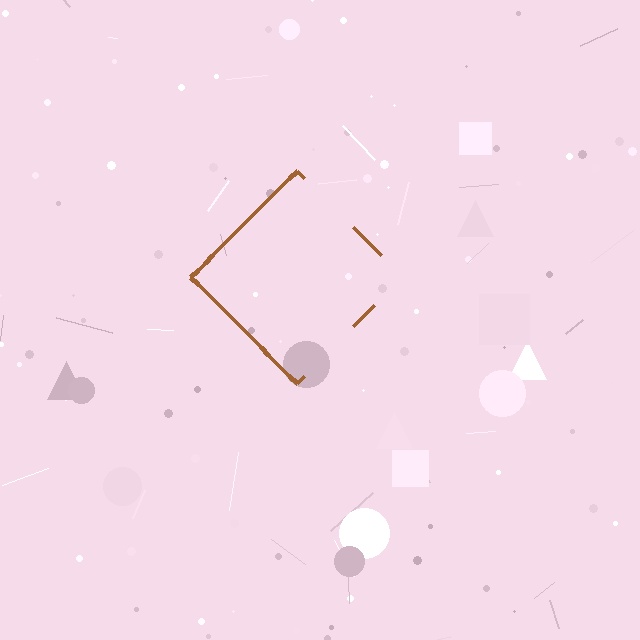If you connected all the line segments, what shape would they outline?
They would outline a diamond.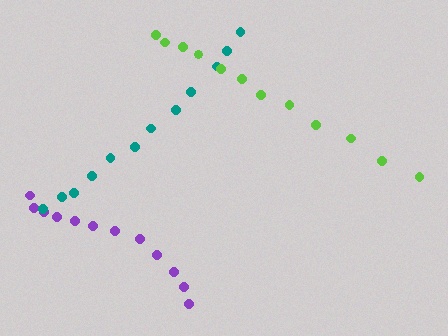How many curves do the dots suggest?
There are 3 distinct paths.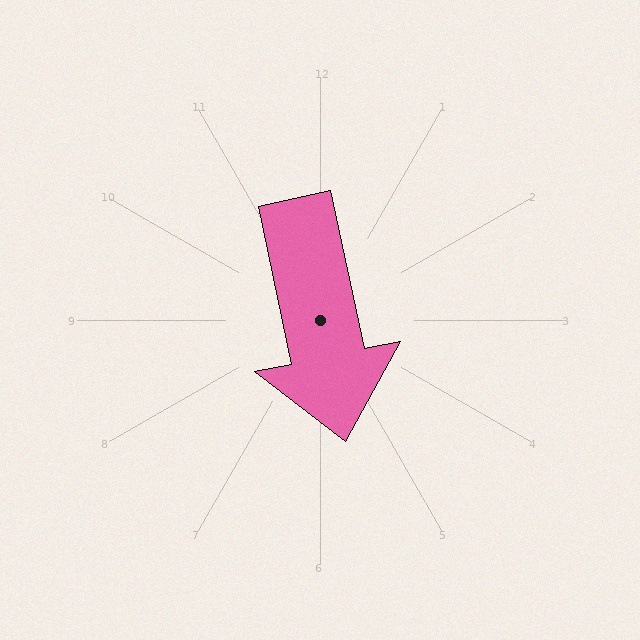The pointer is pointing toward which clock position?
Roughly 6 o'clock.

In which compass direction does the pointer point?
South.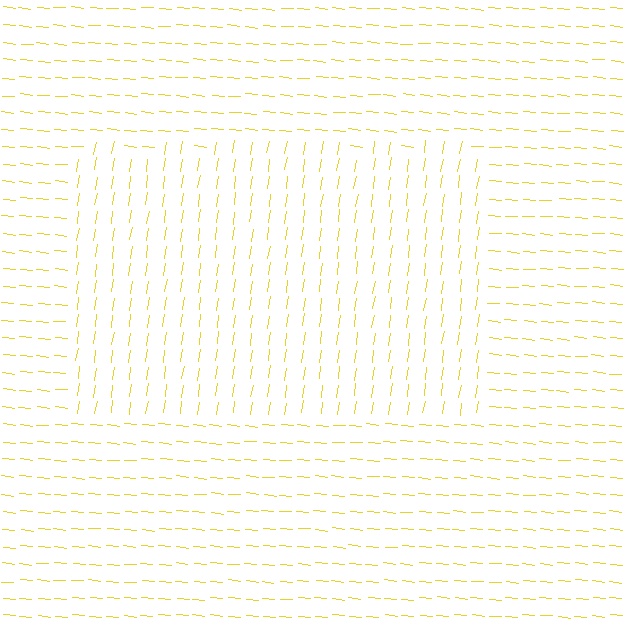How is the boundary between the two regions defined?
The boundary is defined purely by a change in line orientation (approximately 87 degrees difference). All lines are the same color and thickness.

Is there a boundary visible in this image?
Yes, there is a texture boundary formed by a change in line orientation.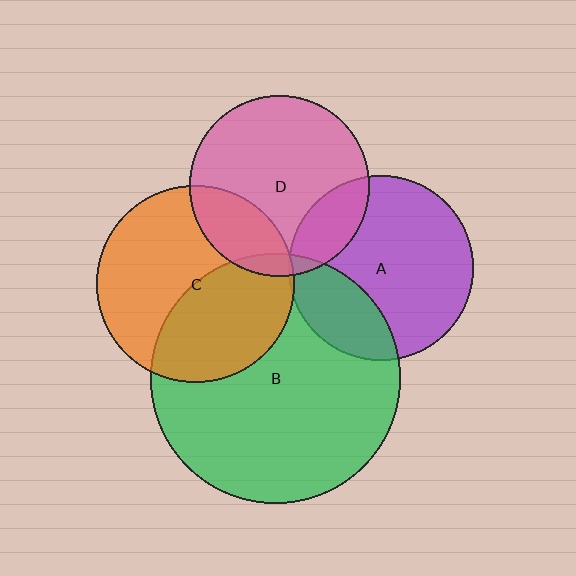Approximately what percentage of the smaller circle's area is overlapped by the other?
Approximately 40%.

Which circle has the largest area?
Circle B (green).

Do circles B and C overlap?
Yes.